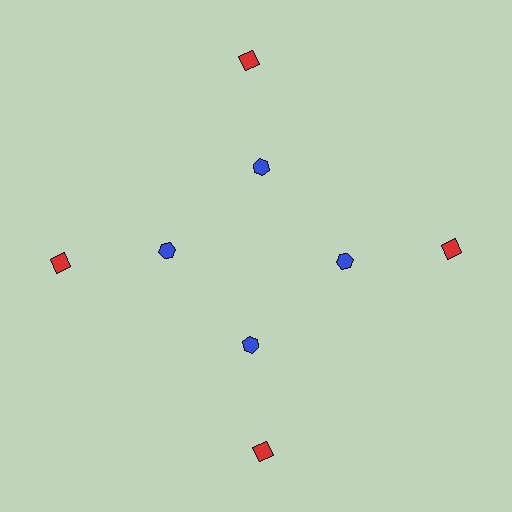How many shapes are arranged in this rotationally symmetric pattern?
There are 8 shapes, arranged in 4 groups of 2.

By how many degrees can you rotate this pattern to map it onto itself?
The pattern maps onto itself every 90 degrees of rotation.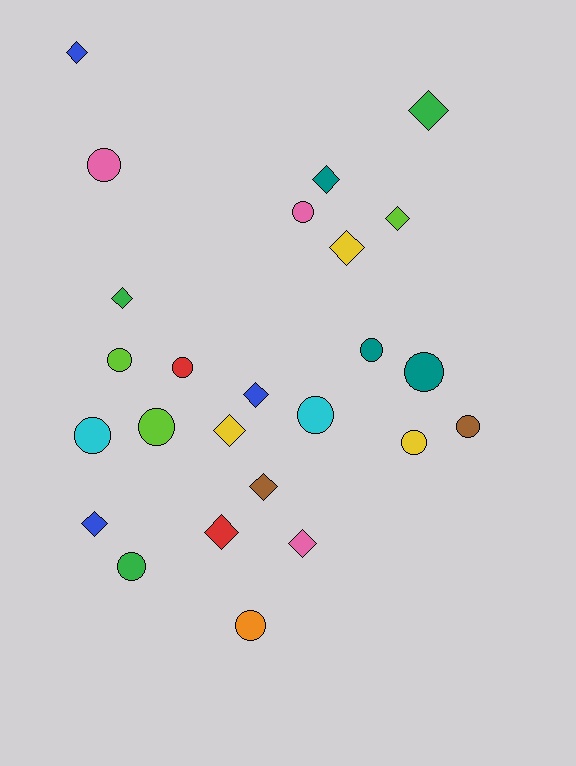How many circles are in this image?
There are 13 circles.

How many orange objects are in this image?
There is 1 orange object.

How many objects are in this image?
There are 25 objects.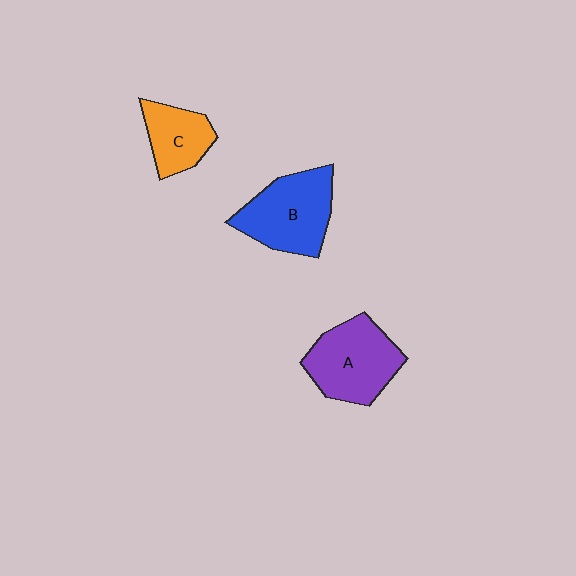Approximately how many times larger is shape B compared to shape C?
Approximately 1.6 times.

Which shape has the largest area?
Shape B (blue).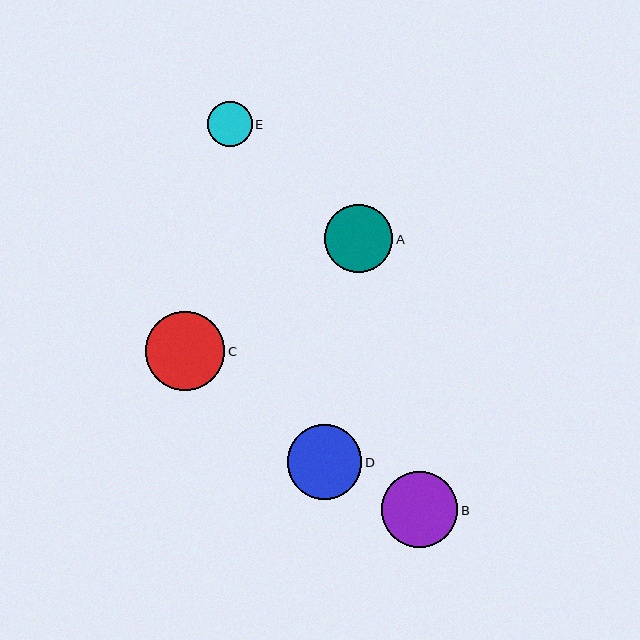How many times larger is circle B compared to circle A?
Circle B is approximately 1.1 times the size of circle A.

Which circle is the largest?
Circle C is the largest with a size of approximately 79 pixels.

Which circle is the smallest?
Circle E is the smallest with a size of approximately 44 pixels.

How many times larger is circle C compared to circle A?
Circle C is approximately 1.1 times the size of circle A.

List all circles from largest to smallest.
From largest to smallest: C, B, D, A, E.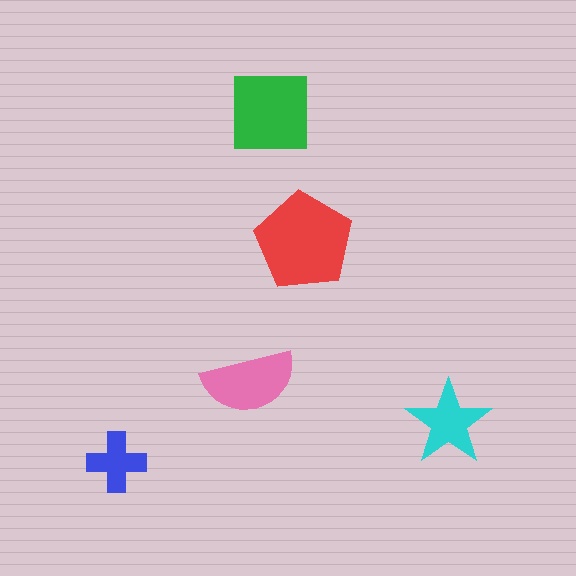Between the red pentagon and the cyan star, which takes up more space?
The red pentagon.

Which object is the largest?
The red pentagon.